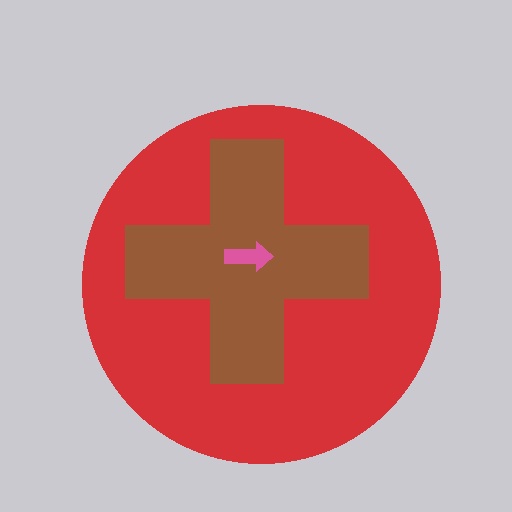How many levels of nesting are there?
3.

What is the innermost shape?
The pink arrow.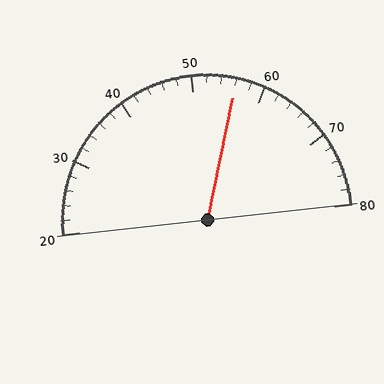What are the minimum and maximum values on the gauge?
The gauge ranges from 20 to 80.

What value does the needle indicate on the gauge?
The needle indicates approximately 56.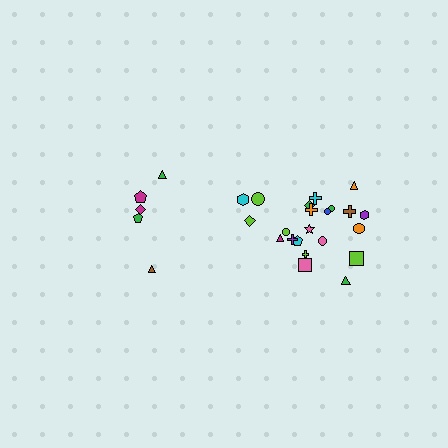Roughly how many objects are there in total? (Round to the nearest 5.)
Roughly 25 objects in total.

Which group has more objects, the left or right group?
The right group.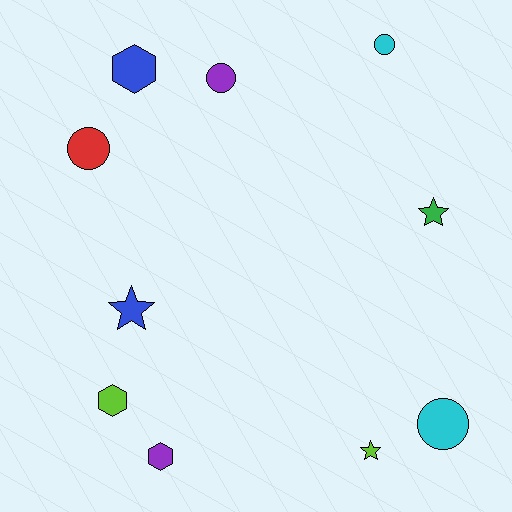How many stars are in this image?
There are 3 stars.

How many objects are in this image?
There are 10 objects.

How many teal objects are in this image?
There are no teal objects.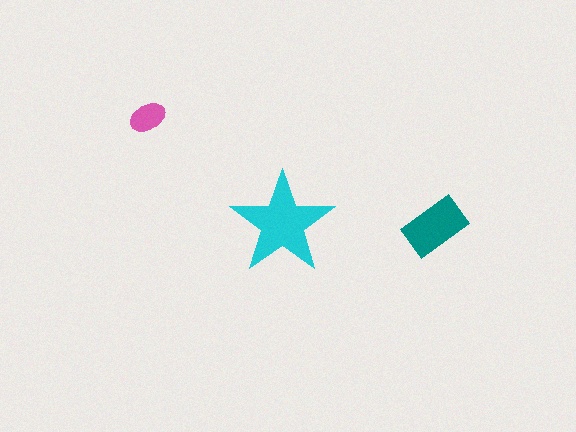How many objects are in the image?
There are 3 objects in the image.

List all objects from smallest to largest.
The pink ellipse, the teal rectangle, the cyan star.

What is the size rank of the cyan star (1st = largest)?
1st.